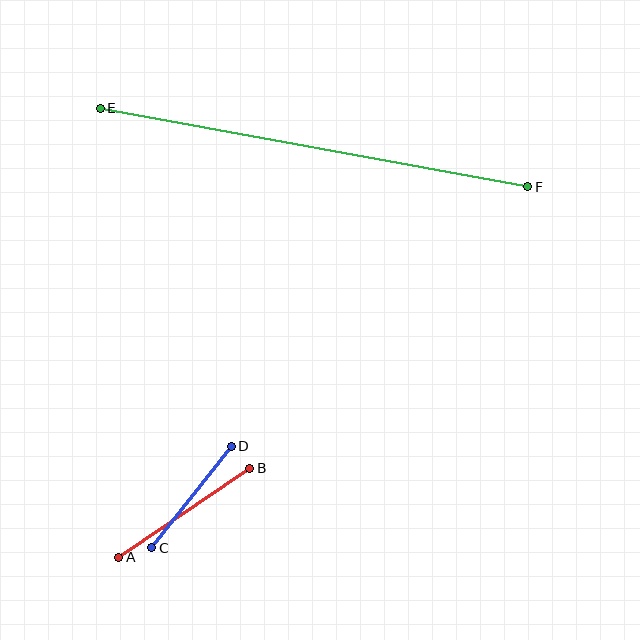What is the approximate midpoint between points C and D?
The midpoint is at approximately (191, 497) pixels.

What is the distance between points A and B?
The distance is approximately 158 pixels.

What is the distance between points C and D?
The distance is approximately 129 pixels.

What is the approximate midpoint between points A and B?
The midpoint is at approximately (184, 513) pixels.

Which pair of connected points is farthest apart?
Points E and F are farthest apart.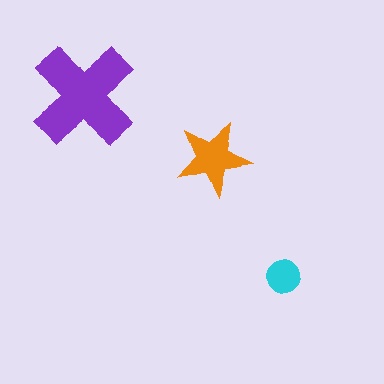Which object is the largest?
The purple cross.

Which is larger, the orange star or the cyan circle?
The orange star.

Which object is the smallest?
The cyan circle.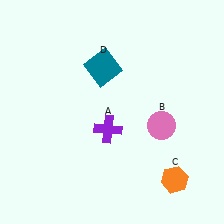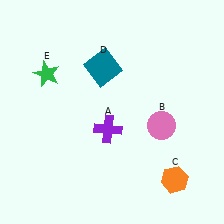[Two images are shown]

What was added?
A green star (E) was added in Image 2.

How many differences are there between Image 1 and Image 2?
There is 1 difference between the two images.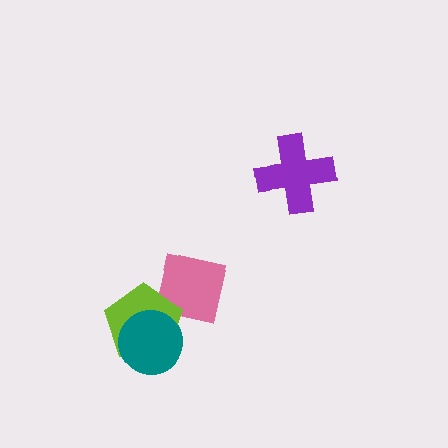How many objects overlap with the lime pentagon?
2 objects overlap with the lime pentagon.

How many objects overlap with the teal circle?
1 object overlaps with the teal circle.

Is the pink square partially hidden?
Yes, it is partially covered by another shape.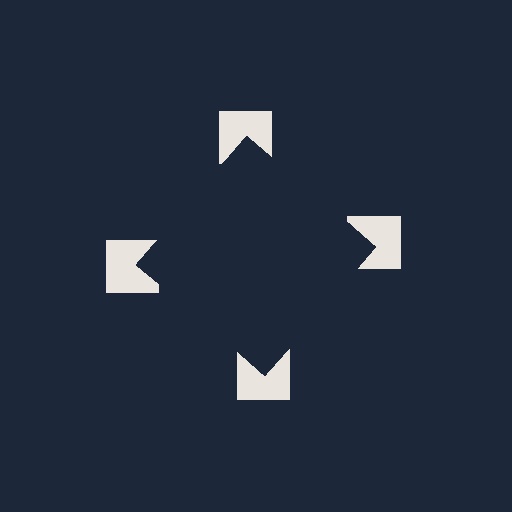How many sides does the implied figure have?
4 sides.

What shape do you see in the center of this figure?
An illusory square — its edges are inferred from the aligned wedge cuts in the notched squares, not physically drawn.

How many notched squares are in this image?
There are 4 — one at each vertex of the illusory square.